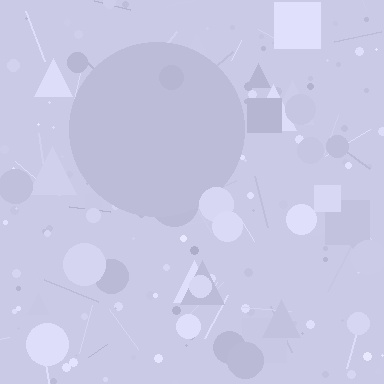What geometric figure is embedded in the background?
A circle is embedded in the background.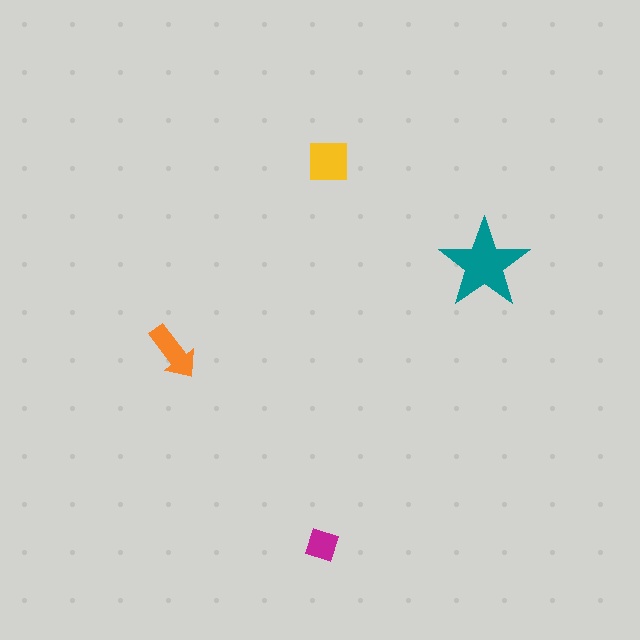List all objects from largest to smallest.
The teal star, the yellow square, the orange arrow, the magenta diamond.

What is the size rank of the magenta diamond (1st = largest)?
4th.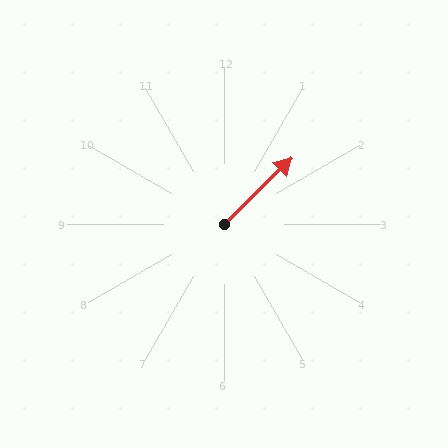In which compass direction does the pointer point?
Northeast.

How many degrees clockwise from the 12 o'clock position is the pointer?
Approximately 45 degrees.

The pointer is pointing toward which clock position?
Roughly 2 o'clock.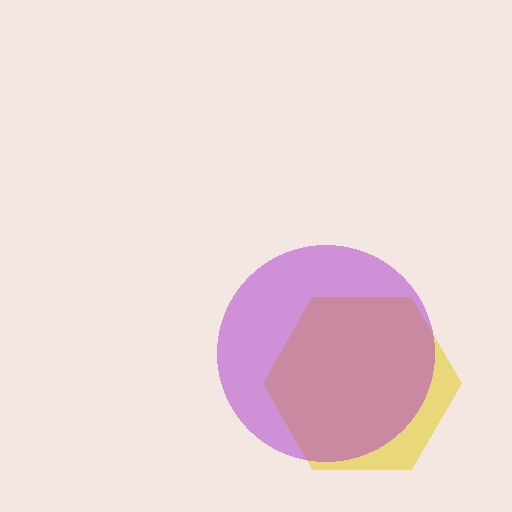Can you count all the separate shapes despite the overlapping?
Yes, there are 2 separate shapes.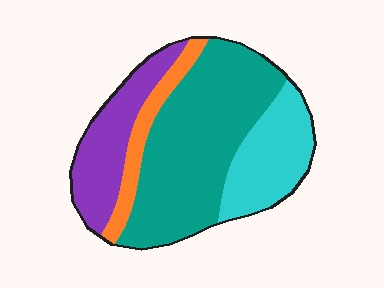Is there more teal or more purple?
Teal.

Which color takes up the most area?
Teal, at roughly 50%.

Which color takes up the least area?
Orange, at roughly 10%.